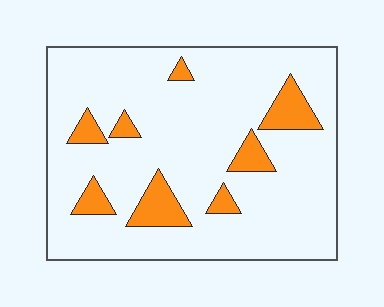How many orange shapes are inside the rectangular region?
8.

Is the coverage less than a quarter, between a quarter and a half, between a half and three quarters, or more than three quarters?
Less than a quarter.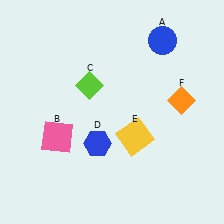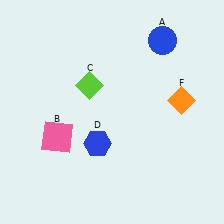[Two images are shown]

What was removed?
The yellow square (E) was removed in Image 2.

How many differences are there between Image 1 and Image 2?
There is 1 difference between the two images.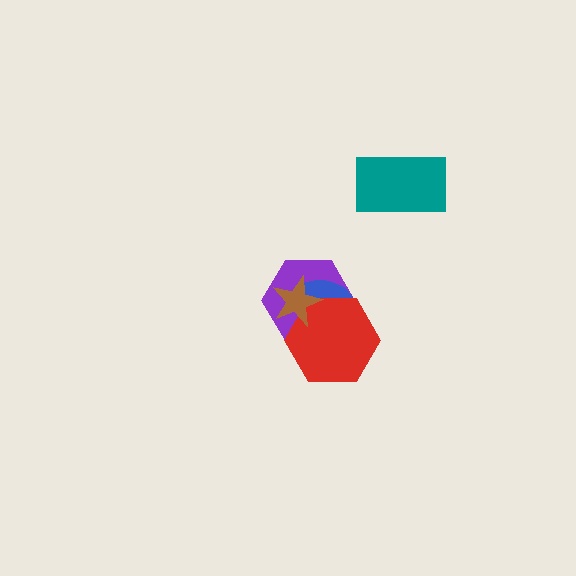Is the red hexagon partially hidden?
Yes, it is partially covered by another shape.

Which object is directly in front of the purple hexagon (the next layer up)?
The blue ellipse is directly in front of the purple hexagon.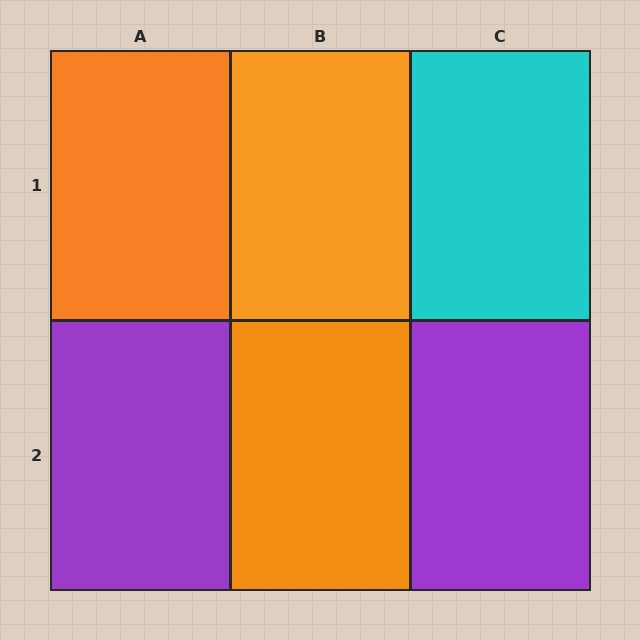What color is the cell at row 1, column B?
Orange.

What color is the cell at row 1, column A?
Orange.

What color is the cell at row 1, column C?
Cyan.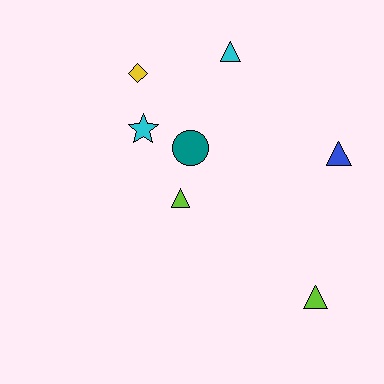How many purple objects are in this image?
There are no purple objects.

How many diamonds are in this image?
There is 1 diamond.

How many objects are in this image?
There are 7 objects.